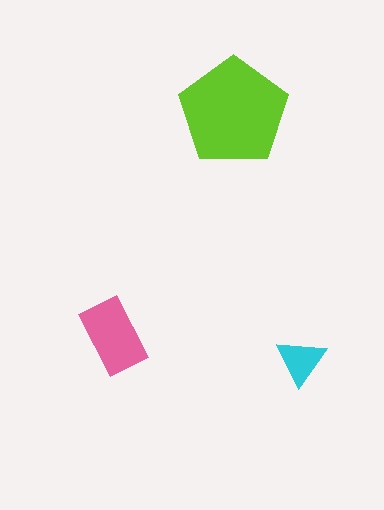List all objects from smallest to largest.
The cyan triangle, the pink rectangle, the lime pentagon.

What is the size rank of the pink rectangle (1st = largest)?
2nd.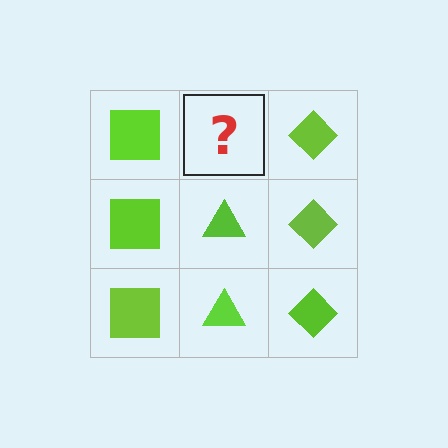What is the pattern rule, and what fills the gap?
The rule is that each column has a consistent shape. The gap should be filled with a lime triangle.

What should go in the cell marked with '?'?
The missing cell should contain a lime triangle.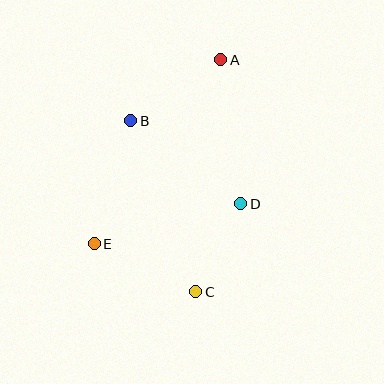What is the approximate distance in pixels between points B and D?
The distance between B and D is approximately 138 pixels.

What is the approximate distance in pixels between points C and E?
The distance between C and E is approximately 112 pixels.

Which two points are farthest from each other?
Points A and C are farthest from each other.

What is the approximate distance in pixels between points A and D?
The distance between A and D is approximately 145 pixels.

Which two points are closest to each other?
Points C and D are closest to each other.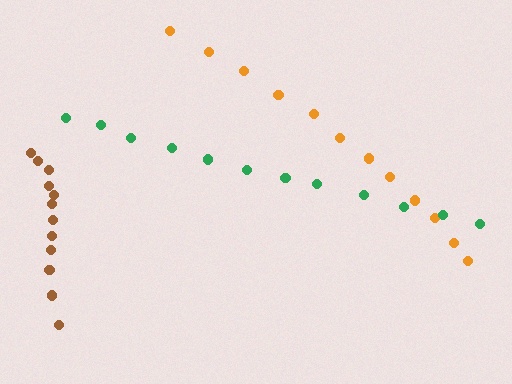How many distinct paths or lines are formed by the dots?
There are 3 distinct paths.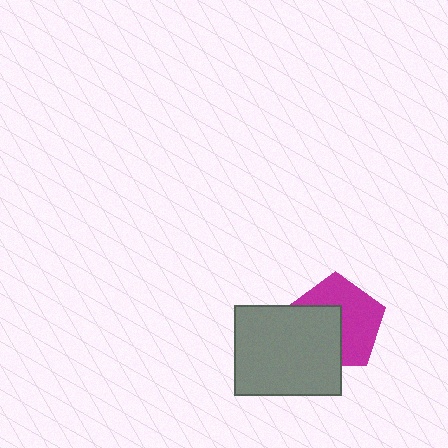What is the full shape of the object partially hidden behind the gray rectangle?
The partially hidden object is a magenta pentagon.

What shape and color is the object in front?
The object in front is a gray rectangle.